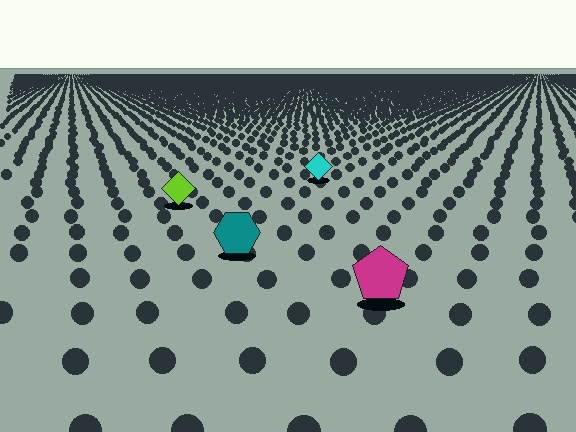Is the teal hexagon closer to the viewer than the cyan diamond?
Yes. The teal hexagon is closer — you can tell from the texture gradient: the ground texture is coarser near it.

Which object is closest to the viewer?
The magenta pentagon is closest. The texture marks near it are larger and more spread out.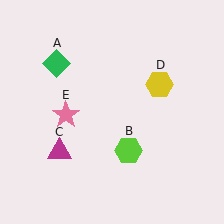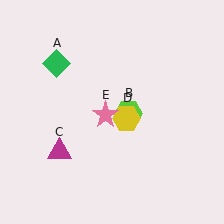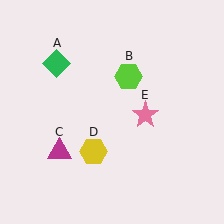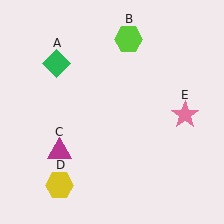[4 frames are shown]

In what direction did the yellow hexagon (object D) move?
The yellow hexagon (object D) moved down and to the left.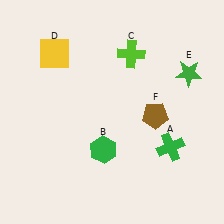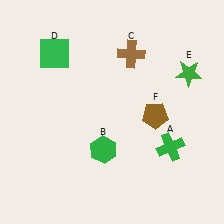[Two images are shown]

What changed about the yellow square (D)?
In Image 1, D is yellow. In Image 2, it changed to green.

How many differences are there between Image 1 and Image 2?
There are 2 differences between the two images.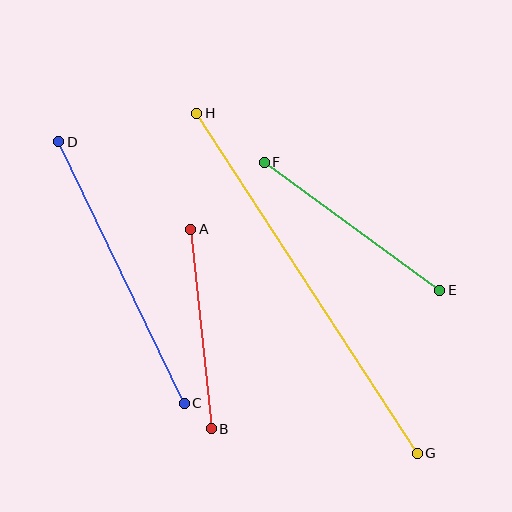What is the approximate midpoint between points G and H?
The midpoint is at approximately (307, 283) pixels.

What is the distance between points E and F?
The distance is approximately 217 pixels.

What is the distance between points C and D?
The distance is approximately 290 pixels.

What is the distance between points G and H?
The distance is approximately 405 pixels.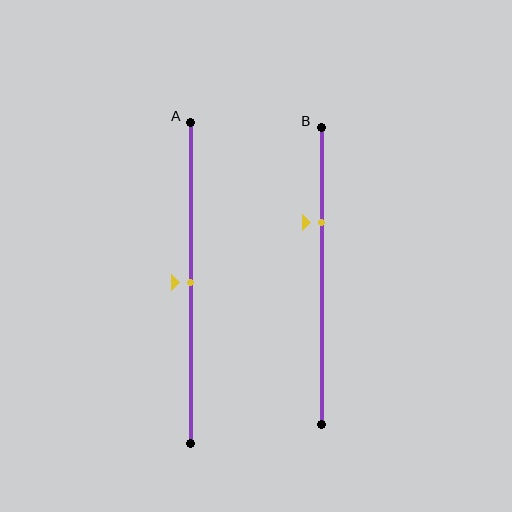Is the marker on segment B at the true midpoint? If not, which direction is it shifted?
No, the marker on segment B is shifted upward by about 18% of the segment length.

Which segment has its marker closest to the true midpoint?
Segment A has its marker closest to the true midpoint.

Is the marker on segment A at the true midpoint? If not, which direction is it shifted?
Yes, the marker on segment A is at the true midpoint.